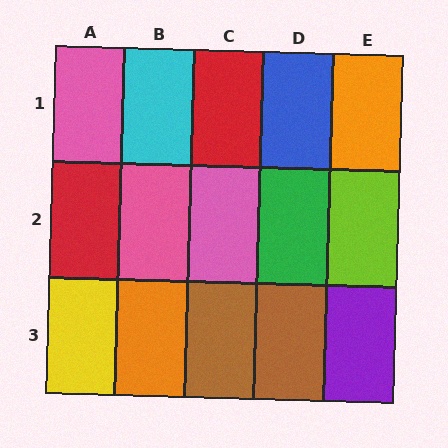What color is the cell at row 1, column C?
Red.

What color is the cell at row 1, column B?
Cyan.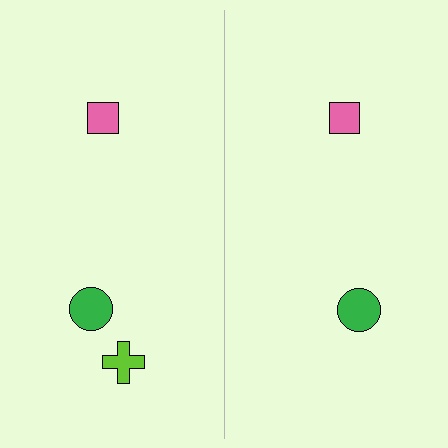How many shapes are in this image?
There are 5 shapes in this image.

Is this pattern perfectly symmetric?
No, the pattern is not perfectly symmetric. A lime cross is missing from the right side.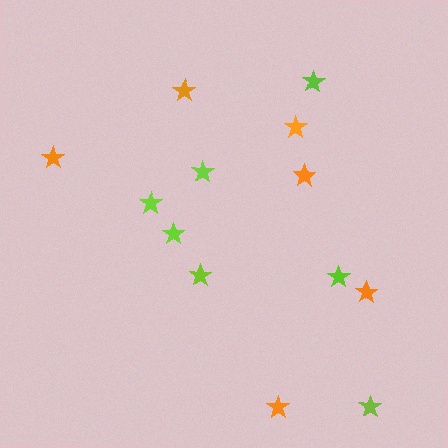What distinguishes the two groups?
There are 2 groups: one group of lime stars (7) and one group of orange stars (6).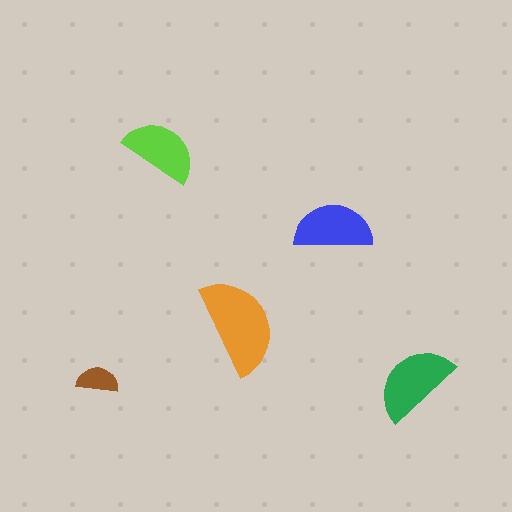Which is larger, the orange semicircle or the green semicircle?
The orange one.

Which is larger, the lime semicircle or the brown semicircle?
The lime one.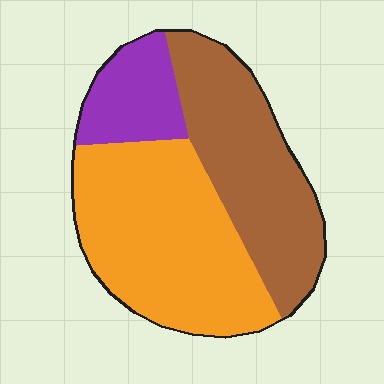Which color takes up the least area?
Purple, at roughly 15%.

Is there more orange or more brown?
Orange.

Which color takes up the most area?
Orange, at roughly 50%.